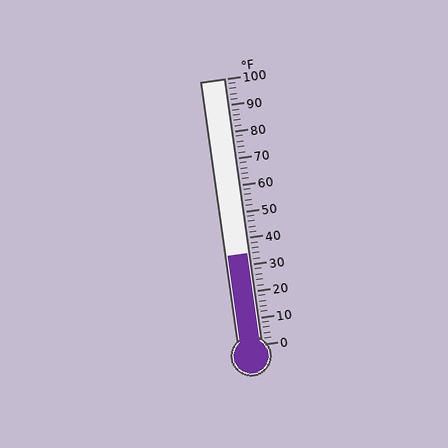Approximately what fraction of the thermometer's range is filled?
The thermometer is filled to approximately 35% of its range.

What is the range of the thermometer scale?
The thermometer scale ranges from 0°F to 100°F.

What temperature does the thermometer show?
The thermometer shows approximately 34°F.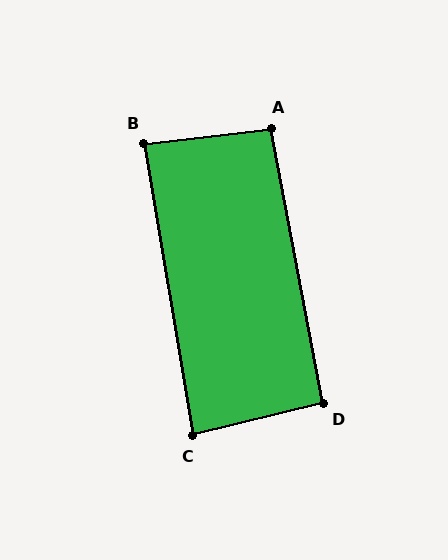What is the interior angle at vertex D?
Approximately 93 degrees (approximately right).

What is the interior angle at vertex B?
Approximately 87 degrees (approximately right).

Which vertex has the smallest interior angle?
C, at approximately 86 degrees.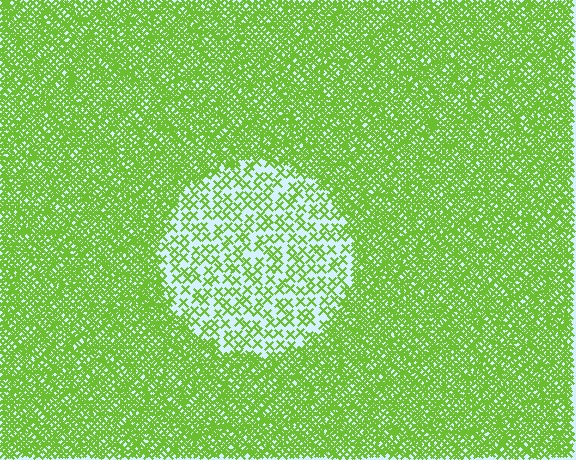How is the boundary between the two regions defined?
The boundary is defined by a change in element density (approximately 3.0x ratio). All elements are the same color, size, and shape.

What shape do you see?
I see a circle.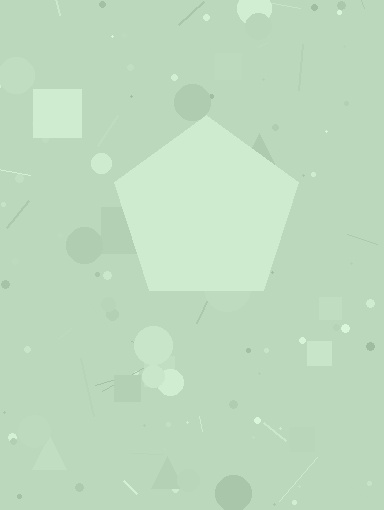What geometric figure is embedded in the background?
A pentagon is embedded in the background.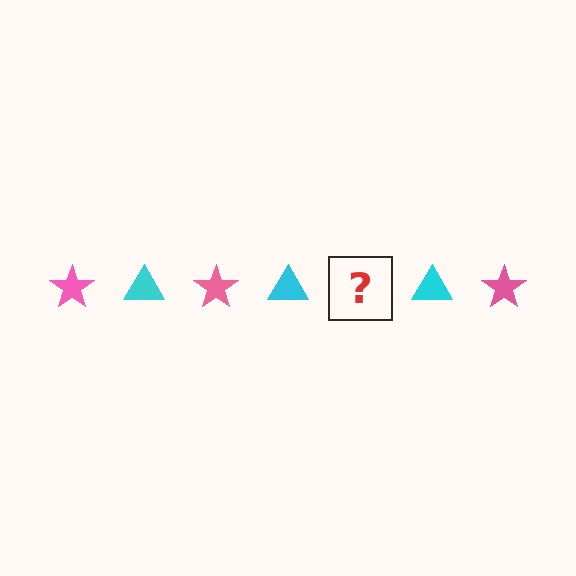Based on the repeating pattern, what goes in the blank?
The blank should be a pink star.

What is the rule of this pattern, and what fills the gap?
The rule is that the pattern alternates between pink star and cyan triangle. The gap should be filled with a pink star.